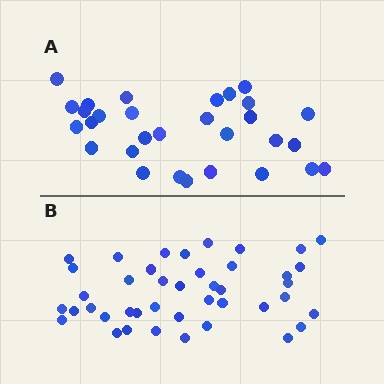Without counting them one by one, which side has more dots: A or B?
Region B (the bottom region) has more dots.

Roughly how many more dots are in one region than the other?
Region B has roughly 12 or so more dots than region A.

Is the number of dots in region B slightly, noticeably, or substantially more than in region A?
Region B has noticeably more, but not dramatically so. The ratio is roughly 1.4 to 1.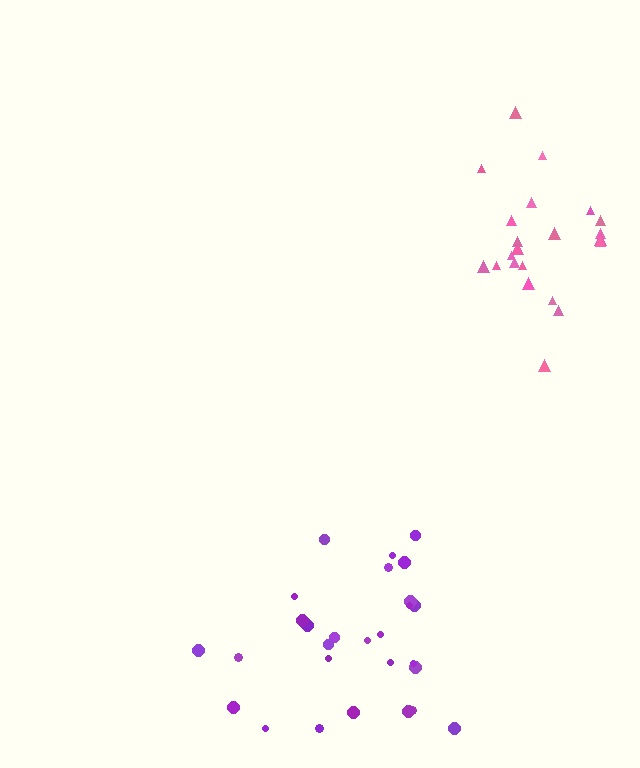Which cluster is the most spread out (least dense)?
Purple.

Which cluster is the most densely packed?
Pink.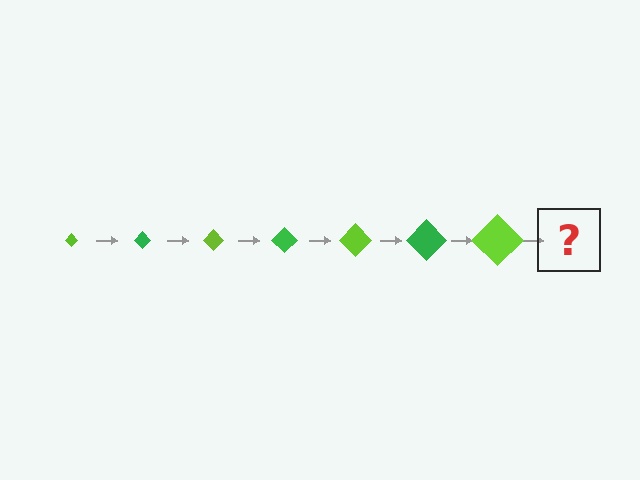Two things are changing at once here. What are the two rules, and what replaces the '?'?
The two rules are that the diamond grows larger each step and the color cycles through lime and green. The '?' should be a green diamond, larger than the previous one.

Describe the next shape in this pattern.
It should be a green diamond, larger than the previous one.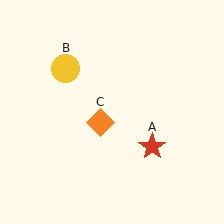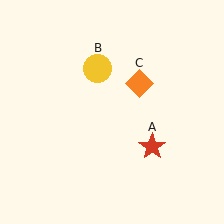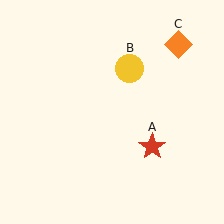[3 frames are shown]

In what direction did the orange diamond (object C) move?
The orange diamond (object C) moved up and to the right.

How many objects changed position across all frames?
2 objects changed position: yellow circle (object B), orange diamond (object C).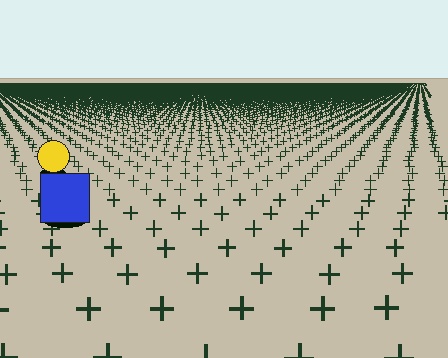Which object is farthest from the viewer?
The yellow circle is farthest from the viewer. It appears smaller and the ground texture around it is denser.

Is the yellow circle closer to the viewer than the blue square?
No. The blue square is closer — you can tell from the texture gradient: the ground texture is coarser near it.